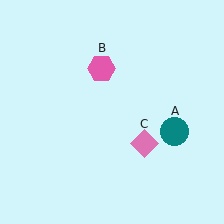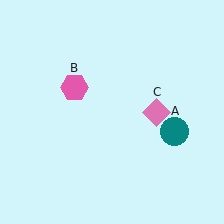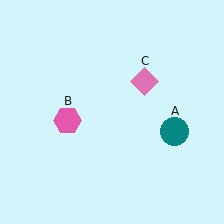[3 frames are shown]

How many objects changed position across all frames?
2 objects changed position: pink hexagon (object B), pink diamond (object C).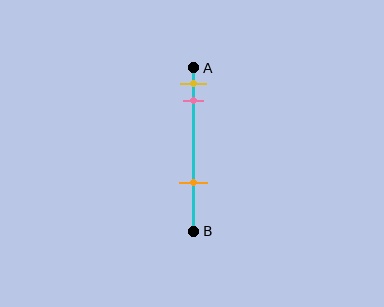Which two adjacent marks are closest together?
The yellow and pink marks are the closest adjacent pair.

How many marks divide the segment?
There are 3 marks dividing the segment.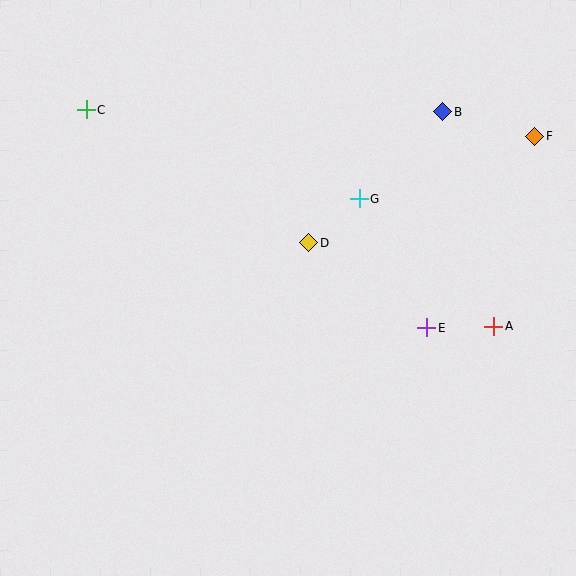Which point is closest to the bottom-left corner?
Point D is closest to the bottom-left corner.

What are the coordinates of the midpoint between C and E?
The midpoint between C and E is at (256, 219).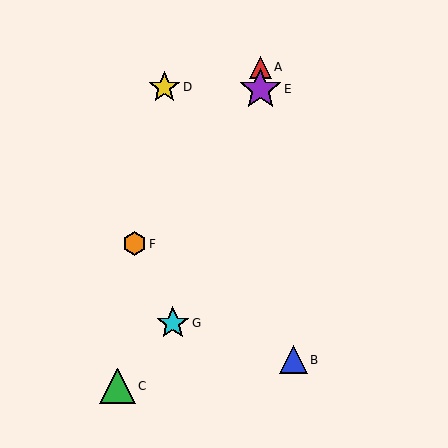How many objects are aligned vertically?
2 objects (A, E) are aligned vertically.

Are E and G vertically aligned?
No, E is at x≈260 and G is at x≈173.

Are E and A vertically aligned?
Yes, both are at x≈260.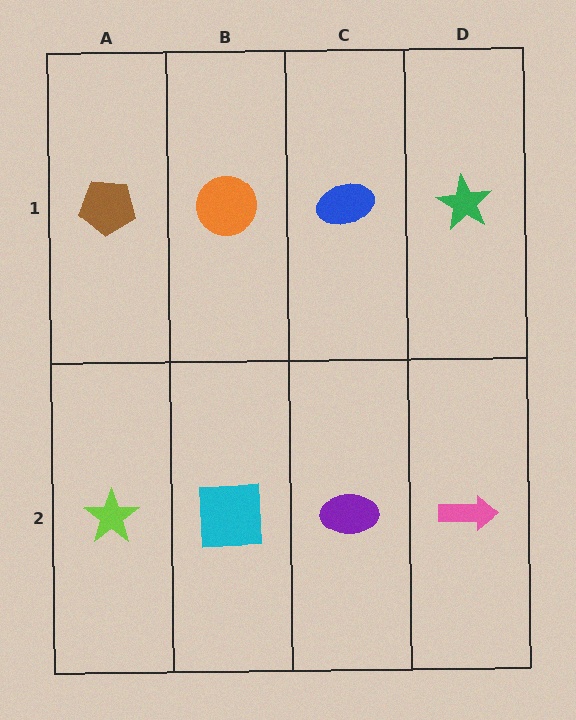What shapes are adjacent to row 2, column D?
A green star (row 1, column D), a purple ellipse (row 2, column C).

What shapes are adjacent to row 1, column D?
A pink arrow (row 2, column D), a blue ellipse (row 1, column C).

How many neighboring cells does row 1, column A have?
2.